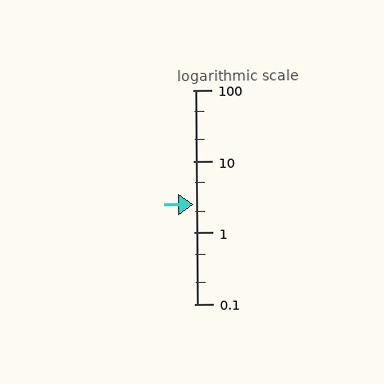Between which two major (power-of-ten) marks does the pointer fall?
The pointer is between 1 and 10.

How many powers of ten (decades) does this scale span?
The scale spans 3 decades, from 0.1 to 100.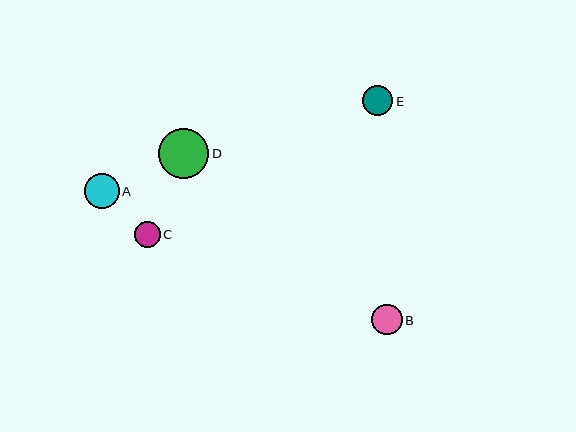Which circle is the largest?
Circle D is the largest with a size of approximately 50 pixels.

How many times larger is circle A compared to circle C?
Circle A is approximately 1.3 times the size of circle C.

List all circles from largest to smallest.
From largest to smallest: D, A, B, E, C.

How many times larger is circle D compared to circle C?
Circle D is approximately 1.9 times the size of circle C.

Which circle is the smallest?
Circle C is the smallest with a size of approximately 26 pixels.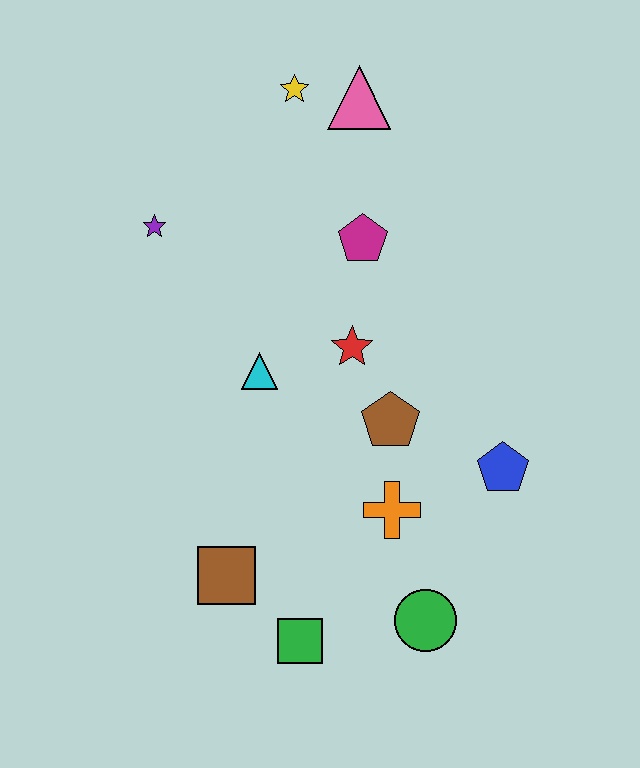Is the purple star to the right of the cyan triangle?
No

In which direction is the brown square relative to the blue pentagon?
The brown square is to the left of the blue pentagon.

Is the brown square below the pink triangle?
Yes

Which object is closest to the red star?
The brown pentagon is closest to the red star.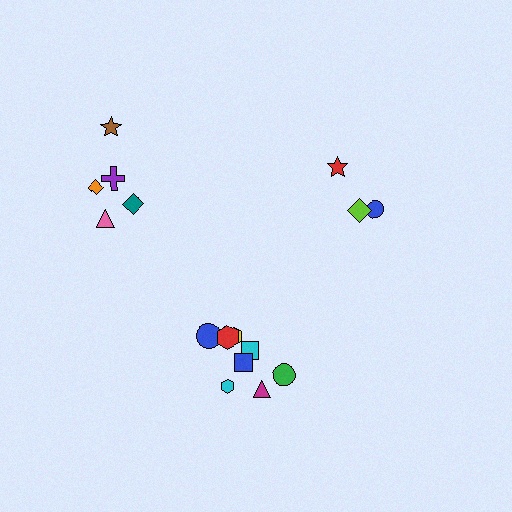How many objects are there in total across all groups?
There are 16 objects.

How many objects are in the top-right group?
There are 3 objects.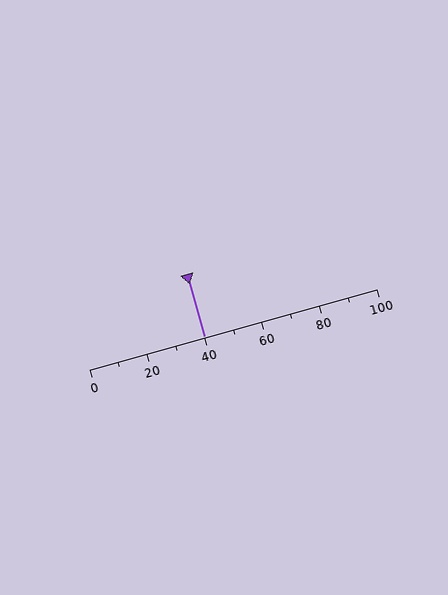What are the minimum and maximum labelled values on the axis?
The axis runs from 0 to 100.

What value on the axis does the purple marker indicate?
The marker indicates approximately 40.